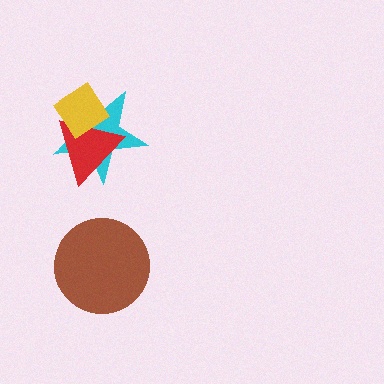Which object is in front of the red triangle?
The yellow diamond is in front of the red triangle.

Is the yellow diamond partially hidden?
No, no other shape covers it.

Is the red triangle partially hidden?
Yes, it is partially covered by another shape.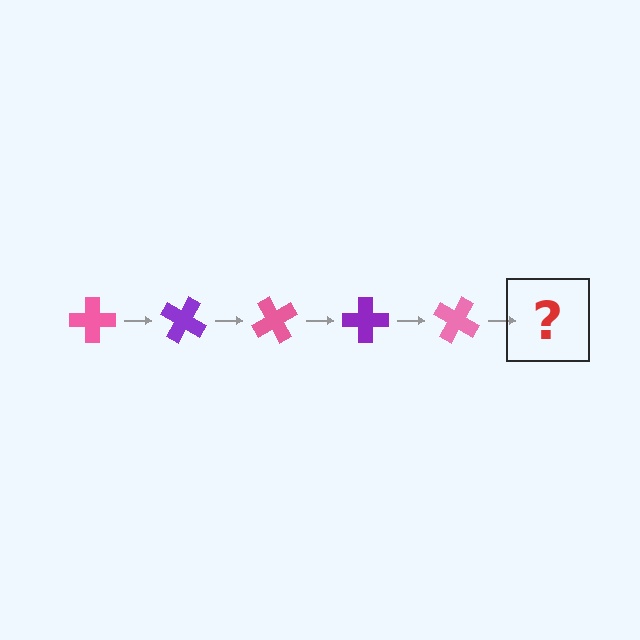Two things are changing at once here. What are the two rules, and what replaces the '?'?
The two rules are that it rotates 30 degrees each step and the color cycles through pink and purple. The '?' should be a purple cross, rotated 150 degrees from the start.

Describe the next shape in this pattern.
It should be a purple cross, rotated 150 degrees from the start.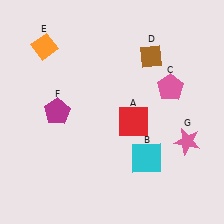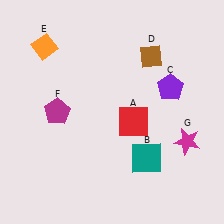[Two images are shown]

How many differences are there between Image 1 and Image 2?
There are 3 differences between the two images.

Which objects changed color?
B changed from cyan to teal. C changed from pink to purple. G changed from pink to magenta.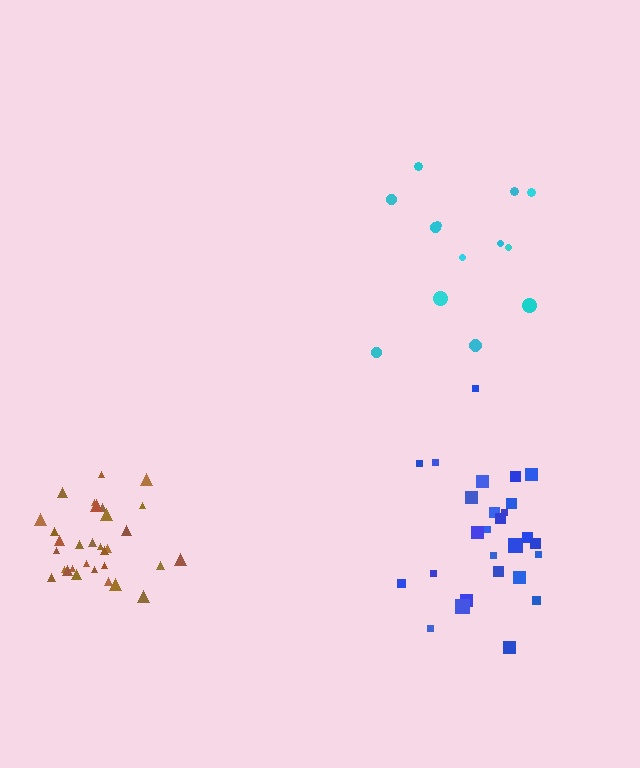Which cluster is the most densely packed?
Brown.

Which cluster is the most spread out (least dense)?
Cyan.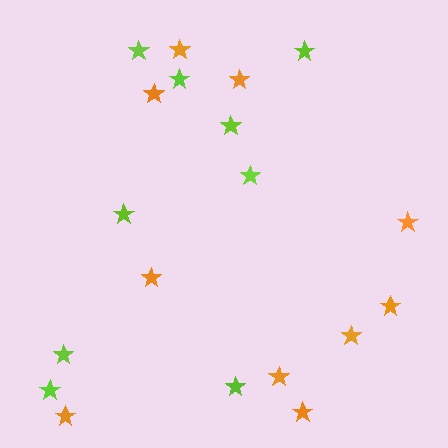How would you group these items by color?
There are 2 groups: one group of lime stars (9) and one group of orange stars (10).